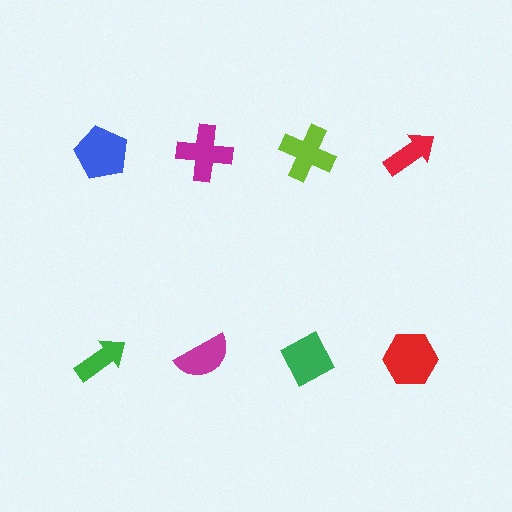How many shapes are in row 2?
4 shapes.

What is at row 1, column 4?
A red arrow.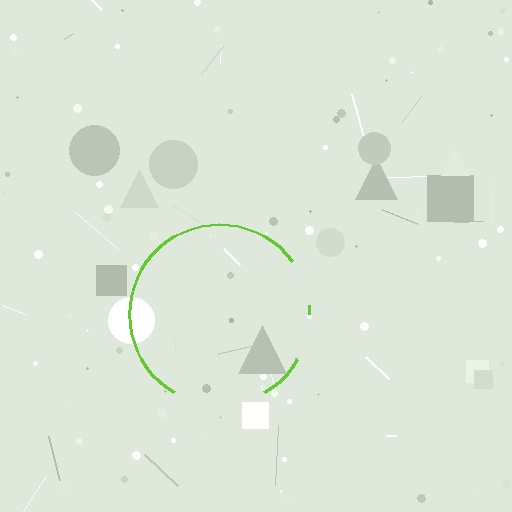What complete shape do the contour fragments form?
The contour fragments form a circle.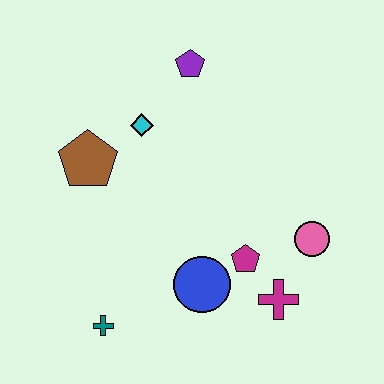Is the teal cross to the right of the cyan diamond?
No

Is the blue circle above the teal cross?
Yes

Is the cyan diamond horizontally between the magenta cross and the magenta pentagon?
No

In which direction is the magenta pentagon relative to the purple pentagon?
The magenta pentagon is below the purple pentagon.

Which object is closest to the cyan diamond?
The brown pentagon is closest to the cyan diamond.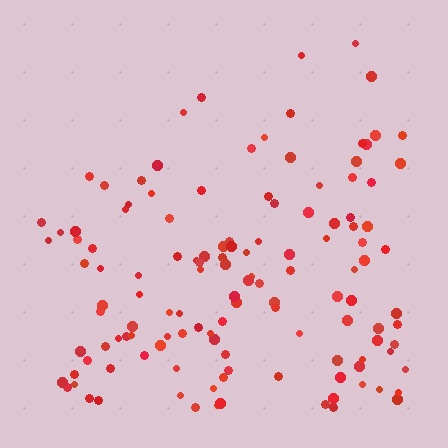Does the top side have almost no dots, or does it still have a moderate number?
Still a moderate number, just noticeably fewer than the bottom.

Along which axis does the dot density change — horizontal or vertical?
Vertical.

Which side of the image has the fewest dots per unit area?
The top.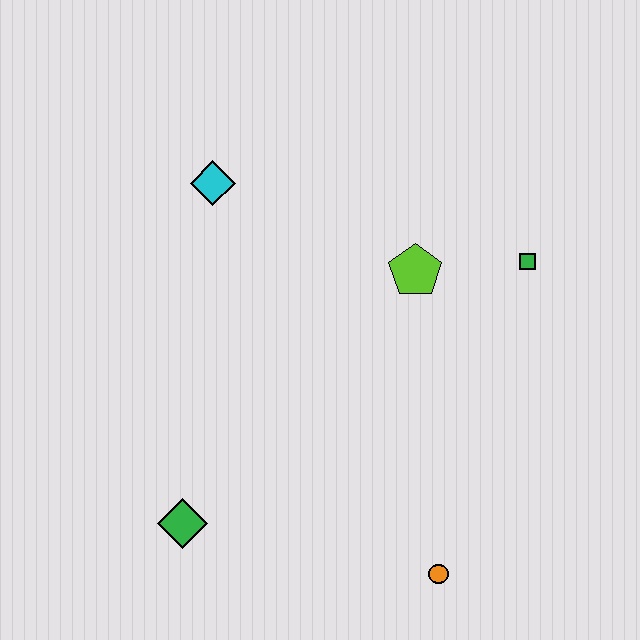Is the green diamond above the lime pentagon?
No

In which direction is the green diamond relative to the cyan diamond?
The green diamond is below the cyan diamond.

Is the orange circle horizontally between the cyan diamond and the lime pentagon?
No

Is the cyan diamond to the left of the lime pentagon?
Yes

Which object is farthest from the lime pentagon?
The green diamond is farthest from the lime pentagon.